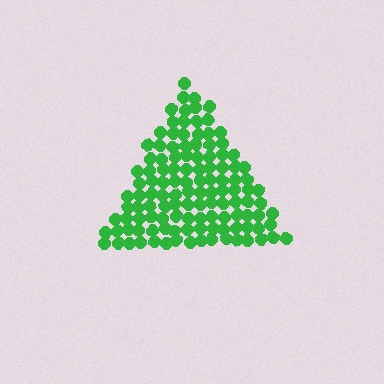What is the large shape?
The large shape is a triangle.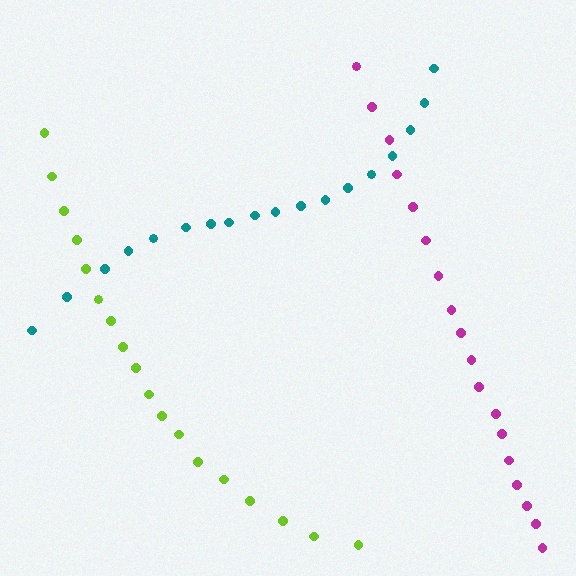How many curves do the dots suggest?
There are 3 distinct paths.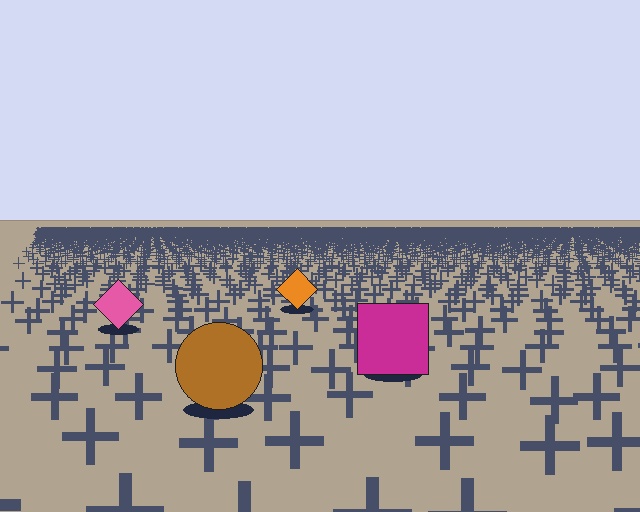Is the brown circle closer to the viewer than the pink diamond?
Yes. The brown circle is closer — you can tell from the texture gradient: the ground texture is coarser near it.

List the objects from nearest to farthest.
From nearest to farthest: the brown circle, the magenta square, the pink diamond, the orange diamond.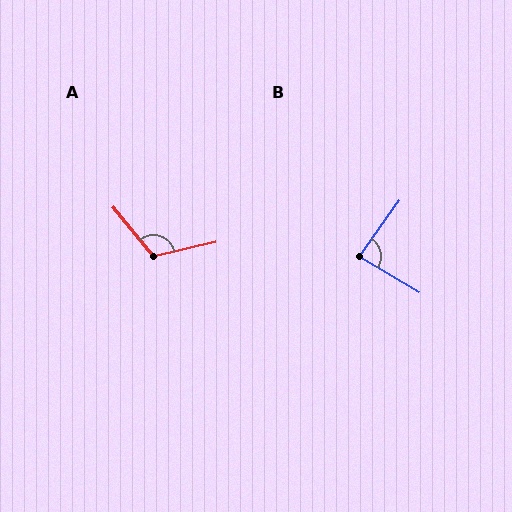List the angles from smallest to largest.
B (86°), A (116°).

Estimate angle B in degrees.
Approximately 86 degrees.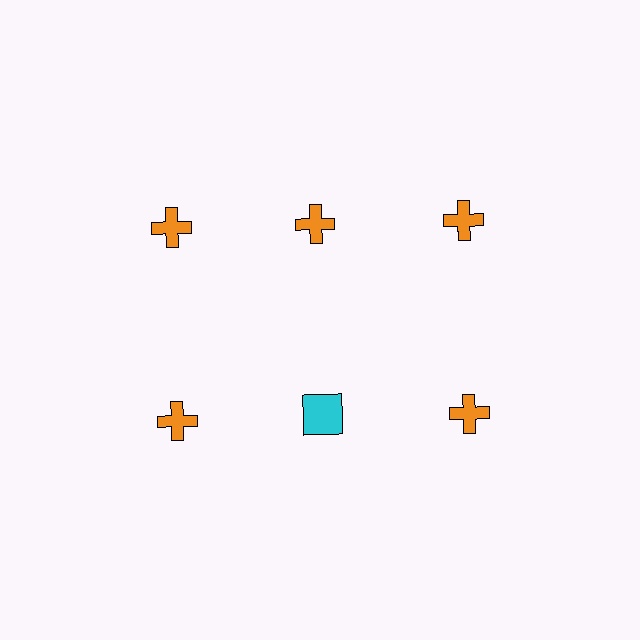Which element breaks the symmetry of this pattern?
The cyan square in the second row, second from left column breaks the symmetry. All other shapes are orange crosses.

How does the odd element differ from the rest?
It differs in both color (cyan instead of orange) and shape (square instead of cross).